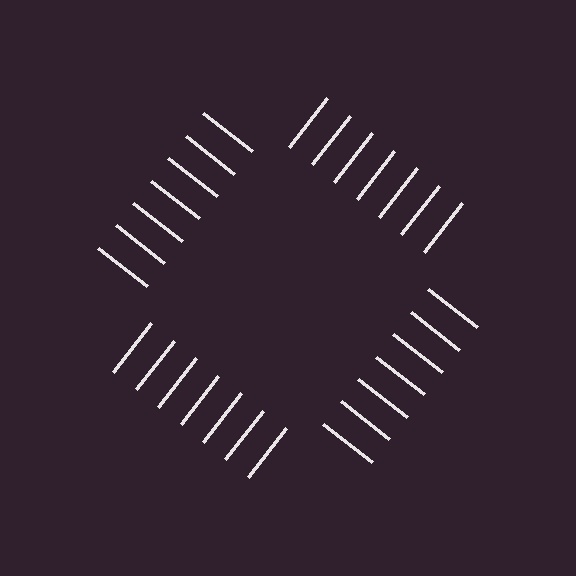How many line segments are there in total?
28 — 7 along each of the 4 edges.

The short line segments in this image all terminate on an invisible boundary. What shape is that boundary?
An illusory square — the line segments terminate on its edges but no continuous stroke is drawn.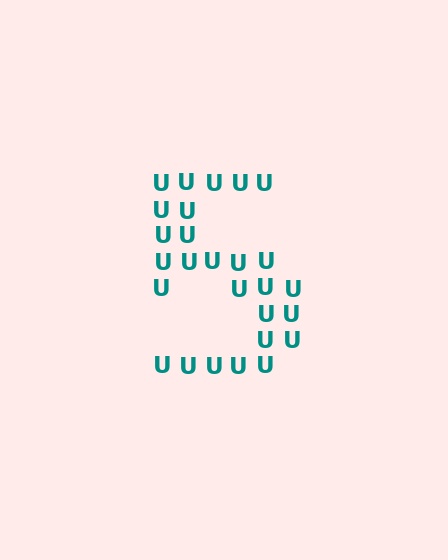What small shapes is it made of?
It is made of small letter U's.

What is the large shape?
The large shape is the digit 5.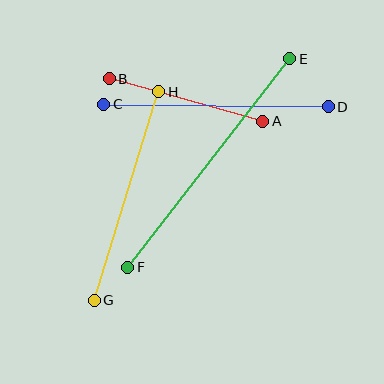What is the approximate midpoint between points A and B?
The midpoint is at approximately (186, 100) pixels.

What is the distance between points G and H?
The distance is approximately 218 pixels.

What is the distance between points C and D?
The distance is approximately 224 pixels.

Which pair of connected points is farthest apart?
Points E and F are farthest apart.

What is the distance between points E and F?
The distance is approximately 264 pixels.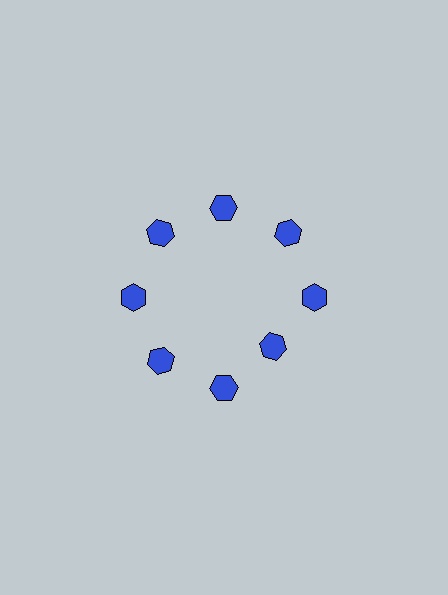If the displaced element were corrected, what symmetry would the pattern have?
It would have 8-fold rotational symmetry — the pattern would map onto itself every 45 degrees.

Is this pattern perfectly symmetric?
No. The 8 blue hexagons are arranged in a ring, but one element near the 4 o'clock position is pulled inward toward the center, breaking the 8-fold rotational symmetry.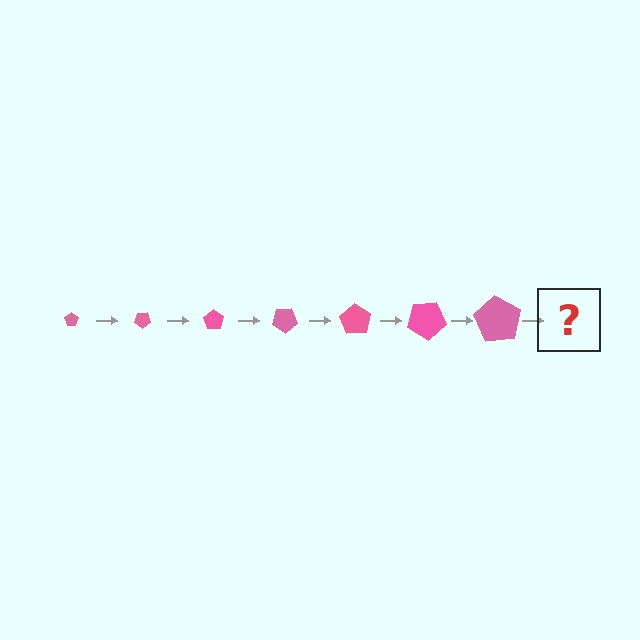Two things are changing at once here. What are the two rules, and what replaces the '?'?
The two rules are that the pentagon grows larger each step and it rotates 35 degrees each step. The '?' should be a pentagon, larger than the previous one and rotated 245 degrees from the start.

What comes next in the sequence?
The next element should be a pentagon, larger than the previous one and rotated 245 degrees from the start.